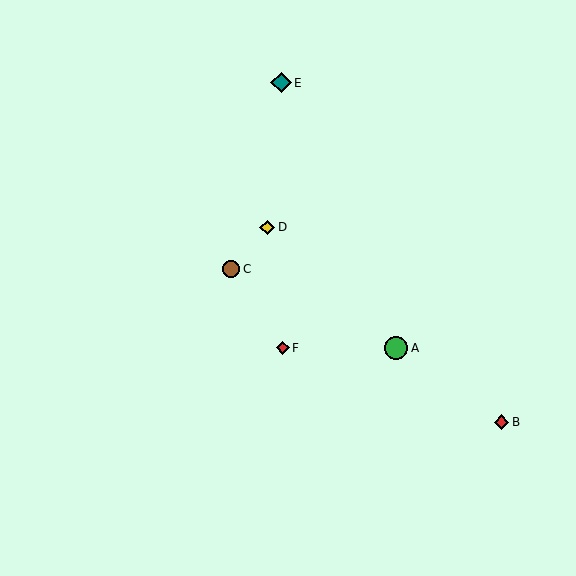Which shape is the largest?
The green circle (labeled A) is the largest.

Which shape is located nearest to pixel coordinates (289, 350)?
The red diamond (labeled F) at (283, 348) is nearest to that location.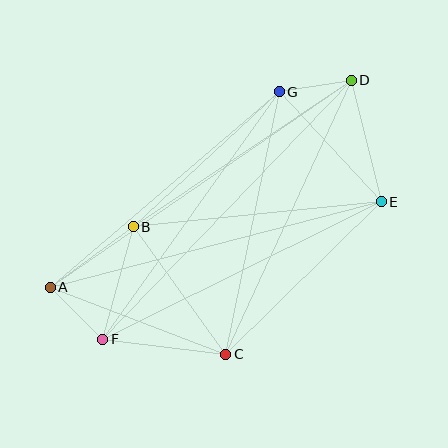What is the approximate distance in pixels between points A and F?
The distance between A and F is approximately 74 pixels.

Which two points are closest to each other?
Points D and G are closest to each other.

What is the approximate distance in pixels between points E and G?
The distance between E and G is approximately 150 pixels.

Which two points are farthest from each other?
Points A and D are farthest from each other.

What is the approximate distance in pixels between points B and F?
The distance between B and F is approximately 117 pixels.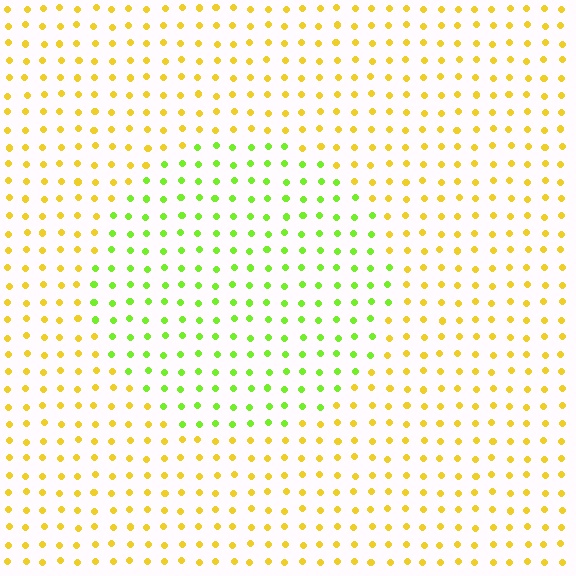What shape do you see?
I see a circle.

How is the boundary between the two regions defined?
The boundary is defined purely by a slight shift in hue (about 47 degrees). Spacing, size, and orientation are identical on both sides.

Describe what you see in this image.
The image is filled with small yellow elements in a uniform arrangement. A circle-shaped region is visible where the elements are tinted to a slightly different hue, forming a subtle color boundary.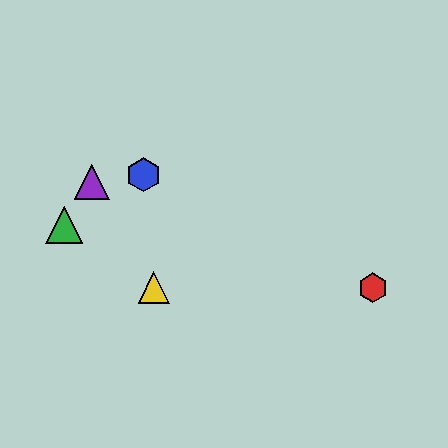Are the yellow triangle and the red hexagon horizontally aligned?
Yes, both are at y≈288.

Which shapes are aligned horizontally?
The red hexagon, the yellow triangle are aligned horizontally.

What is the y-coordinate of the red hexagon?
The red hexagon is at y≈288.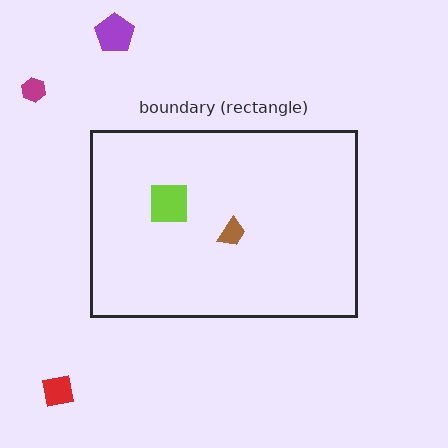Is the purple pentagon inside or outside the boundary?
Outside.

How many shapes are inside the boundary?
2 inside, 3 outside.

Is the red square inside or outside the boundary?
Outside.